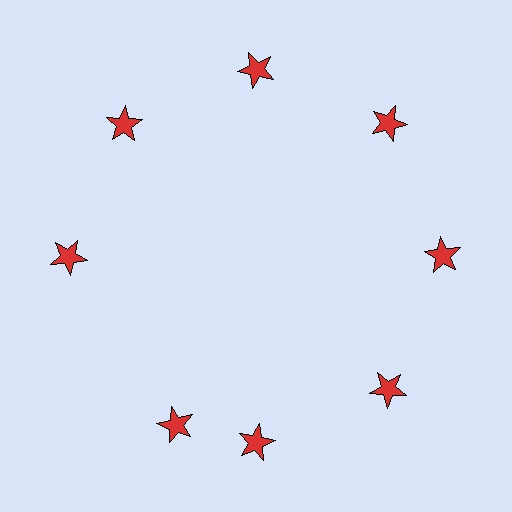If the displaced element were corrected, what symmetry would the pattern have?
It would have 8-fold rotational symmetry — the pattern would map onto itself every 45 degrees.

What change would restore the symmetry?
The symmetry would be restored by rotating it back into even spacing with its neighbors so that all 8 stars sit at equal angles and equal distance from the center.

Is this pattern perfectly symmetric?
No. The 8 red stars are arranged in a ring, but one element near the 8 o'clock position is rotated out of alignment along the ring, breaking the 8-fold rotational symmetry.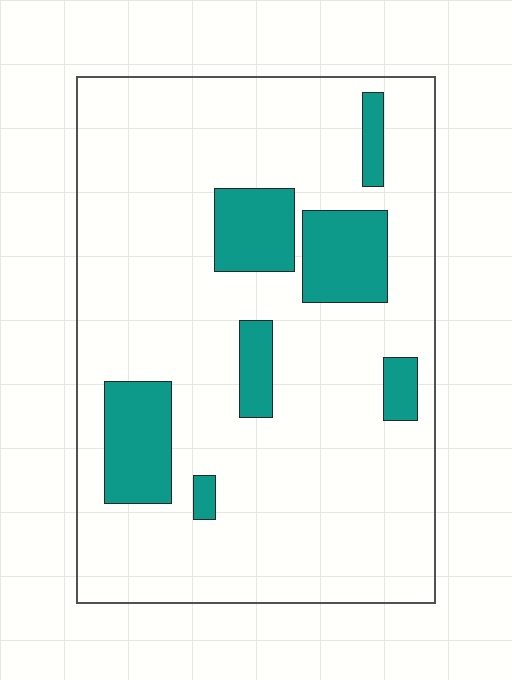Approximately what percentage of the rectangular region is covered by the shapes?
Approximately 15%.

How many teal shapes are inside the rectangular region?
7.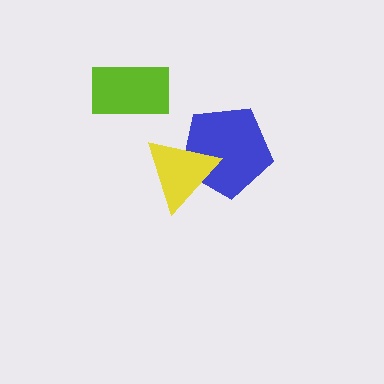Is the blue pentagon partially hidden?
Yes, it is partially covered by another shape.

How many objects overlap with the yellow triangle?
1 object overlaps with the yellow triangle.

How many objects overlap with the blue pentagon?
1 object overlaps with the blue pentagon.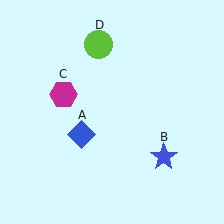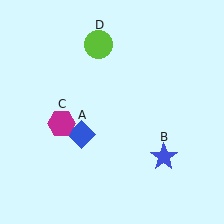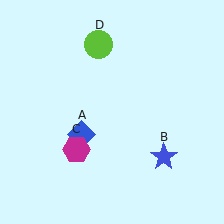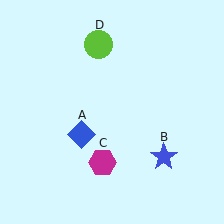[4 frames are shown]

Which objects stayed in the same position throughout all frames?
Blue diamond (object A) and blue star (object B) and lime circle (object D) remained stationary.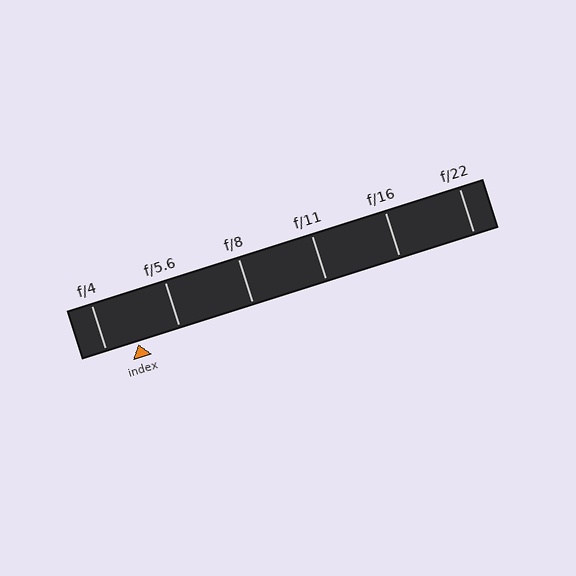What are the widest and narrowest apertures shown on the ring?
The widest aperture shown is f/4 and the narrowest is f/22.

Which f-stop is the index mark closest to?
The index mark is closest to f/4.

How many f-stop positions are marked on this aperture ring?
There are 6 f-stop positions marked.